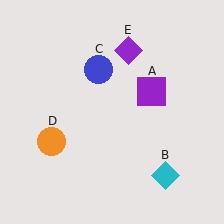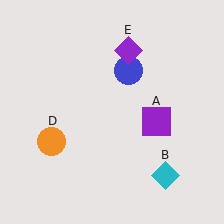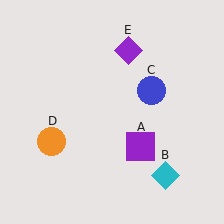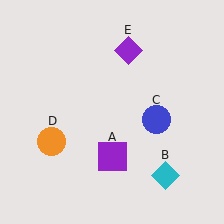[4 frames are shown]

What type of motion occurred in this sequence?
The purple square (object A), blue circle (object C) rotated clockwise around the center of the scene.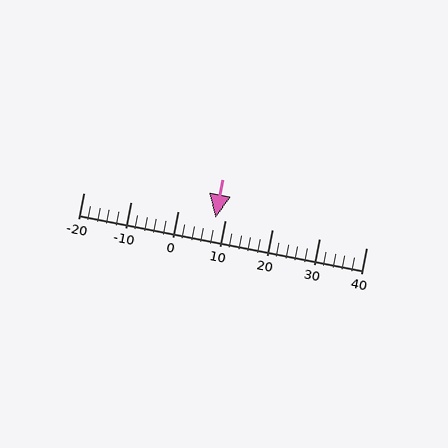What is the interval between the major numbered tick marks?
The major tick marks are spaced 10 units apart.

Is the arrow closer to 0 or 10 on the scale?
The arrow is closer to 10.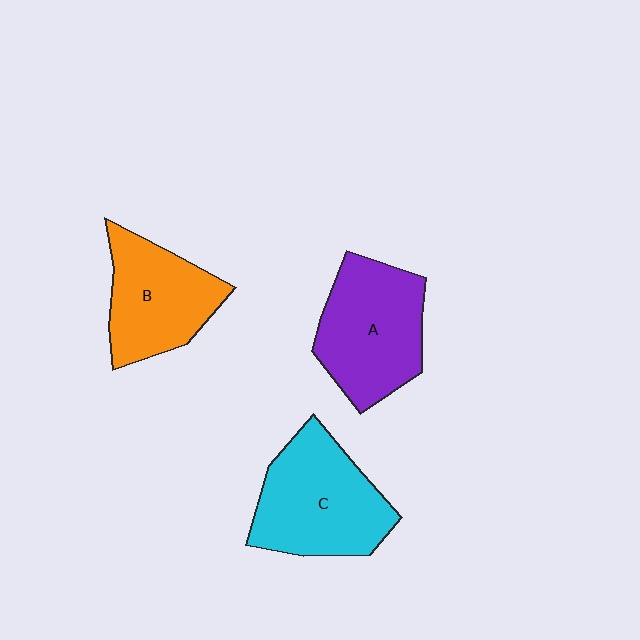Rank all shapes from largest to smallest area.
From largest to smallest: C (cyan), A (purple), B (orange).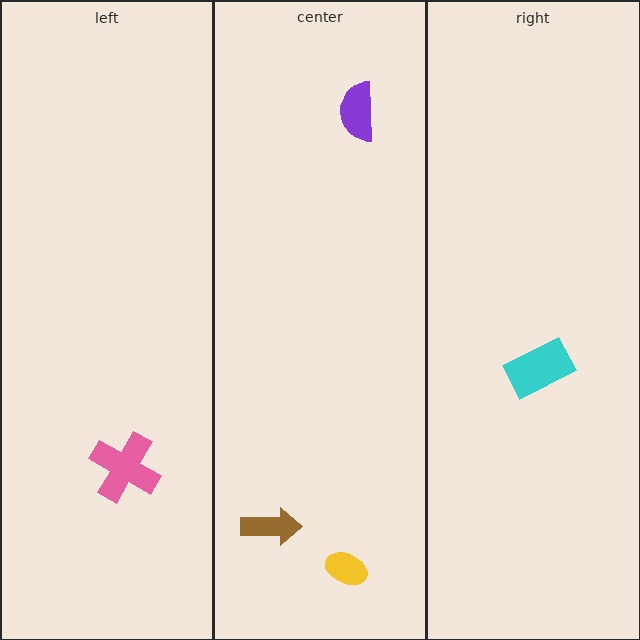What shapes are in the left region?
The pink cross.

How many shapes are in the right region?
1.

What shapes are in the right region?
The cyan rectangle.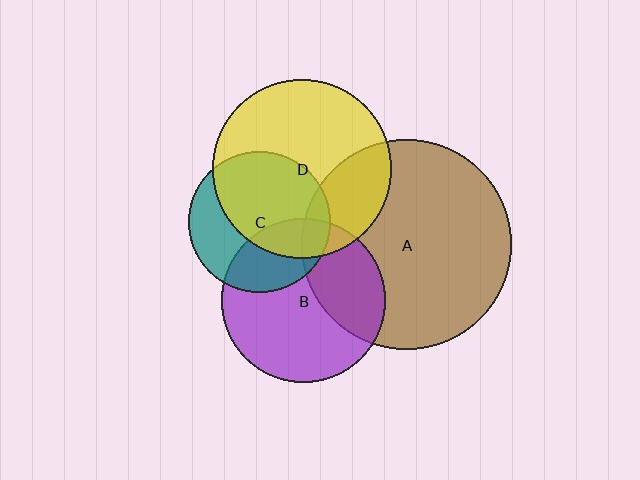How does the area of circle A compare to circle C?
Approximately 2.2 times.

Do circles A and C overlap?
Yes.